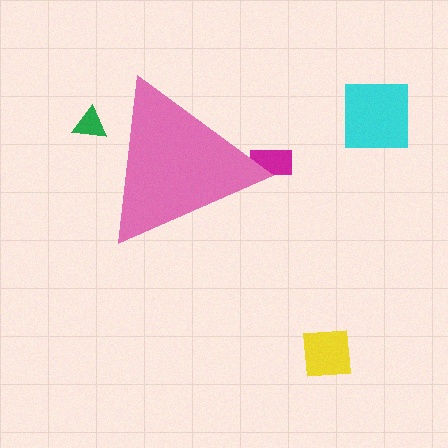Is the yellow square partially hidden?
No, the yellow square is fully visible.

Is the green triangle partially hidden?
Yes, the green triangle is partially hidden behind the pink triangle.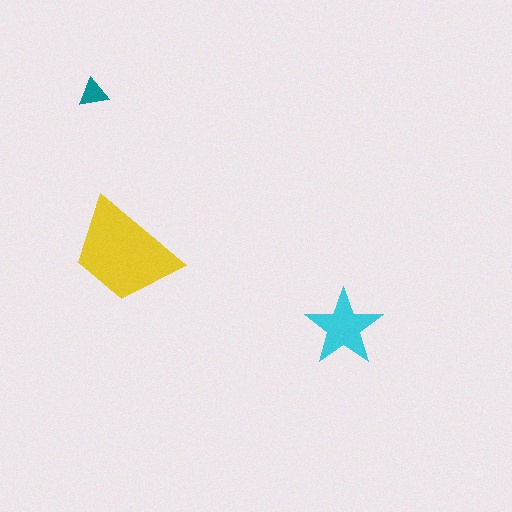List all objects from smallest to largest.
The teal triangle, the cyan star, the yellow trapezoid.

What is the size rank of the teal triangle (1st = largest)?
3rd.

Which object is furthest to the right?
The cyan star is rightmost.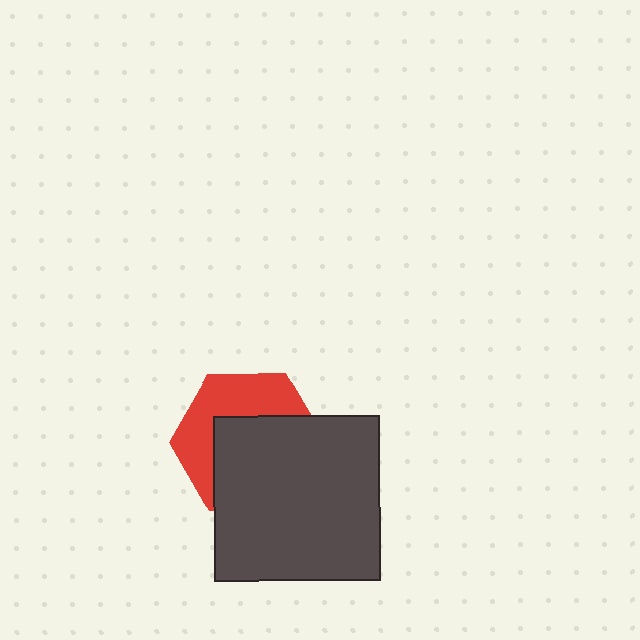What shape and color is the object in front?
The object in front is a dark gray square.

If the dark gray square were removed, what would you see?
You would see the complete red hexagon.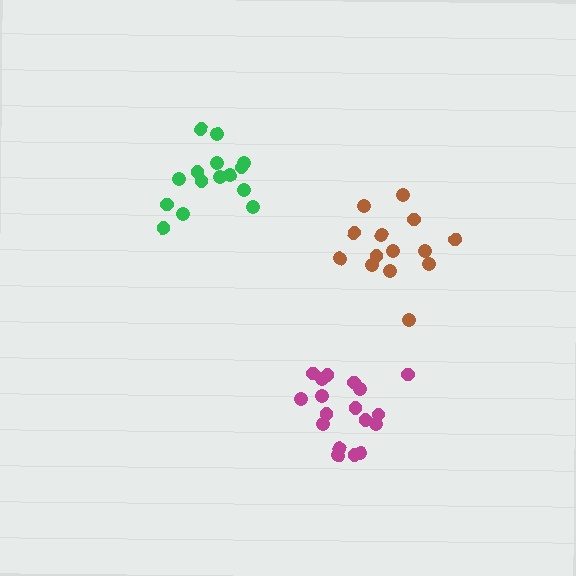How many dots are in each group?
Group 1: 18 dots, Group 2: 15 dots, Group 3: 14 dots (47 total).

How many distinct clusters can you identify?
There are 3 distinct clusters.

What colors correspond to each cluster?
The clusters are colored: magenta, green, brown.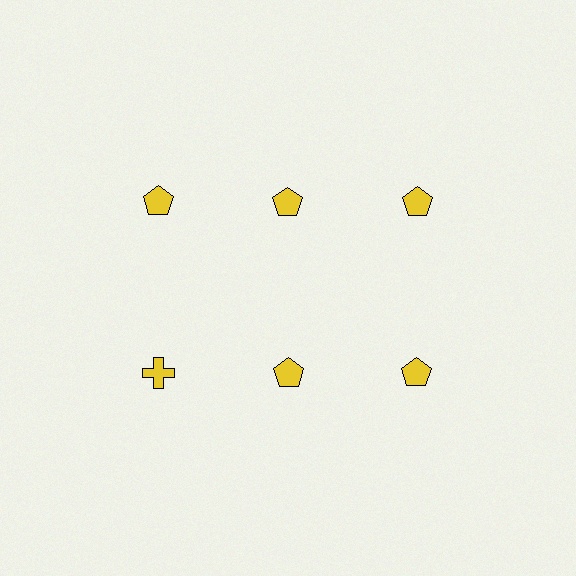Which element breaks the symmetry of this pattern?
The yellow cross in the second row, leftmost column breaks the symmetry. All other shapes are yellow pentagons.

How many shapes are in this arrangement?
There are 6 shapes arranged in a grid pattern.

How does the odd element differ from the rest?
It has a different shape: cross instead of pentagon.